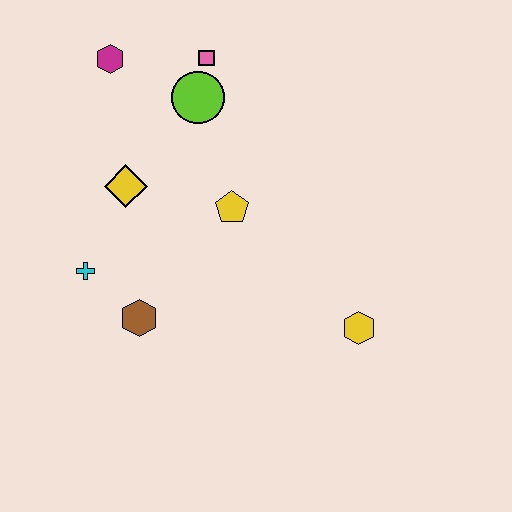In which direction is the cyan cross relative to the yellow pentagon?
The cyan cross is to the left of the yellow pentagon.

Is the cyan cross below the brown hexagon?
No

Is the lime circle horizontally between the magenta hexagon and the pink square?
Yes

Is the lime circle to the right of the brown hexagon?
Yes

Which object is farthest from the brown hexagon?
The pink square is farthest from the brown hexagon.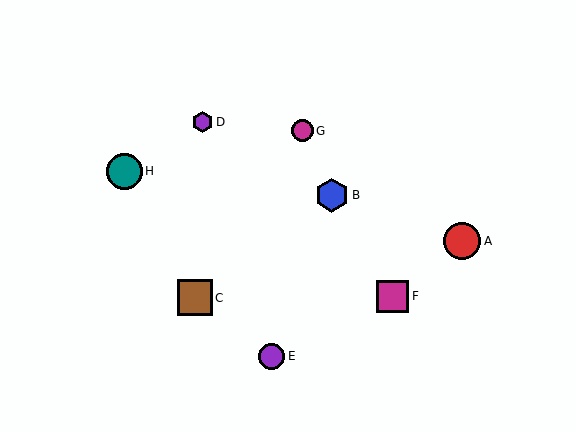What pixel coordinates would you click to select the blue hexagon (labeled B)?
Click at (332, 195) to select the blue hexagon B.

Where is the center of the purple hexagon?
The center of the purple hexagon is at (202, 122).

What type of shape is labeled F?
Shape F is a magenta square.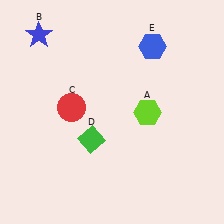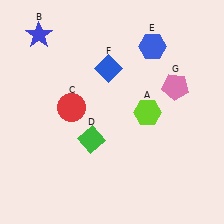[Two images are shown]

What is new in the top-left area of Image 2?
A blue diamond (F) was added in the top-left area of Image 2.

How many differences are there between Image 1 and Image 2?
There are 2 differences between the two images.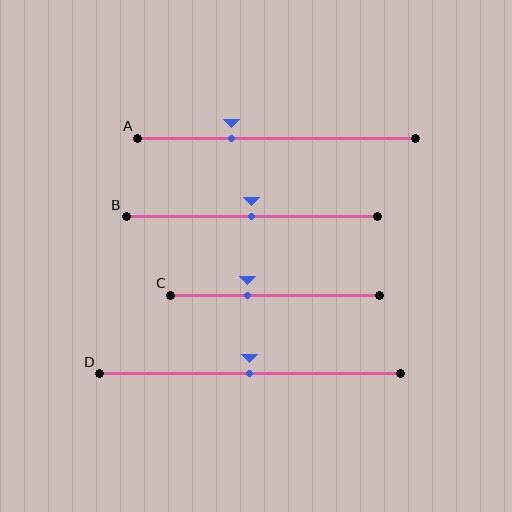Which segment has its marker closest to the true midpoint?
Segment B has its marker closest to the true midpoint.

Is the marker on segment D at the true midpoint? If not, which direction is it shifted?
Yes, the marker on segment D is at the true midpoint.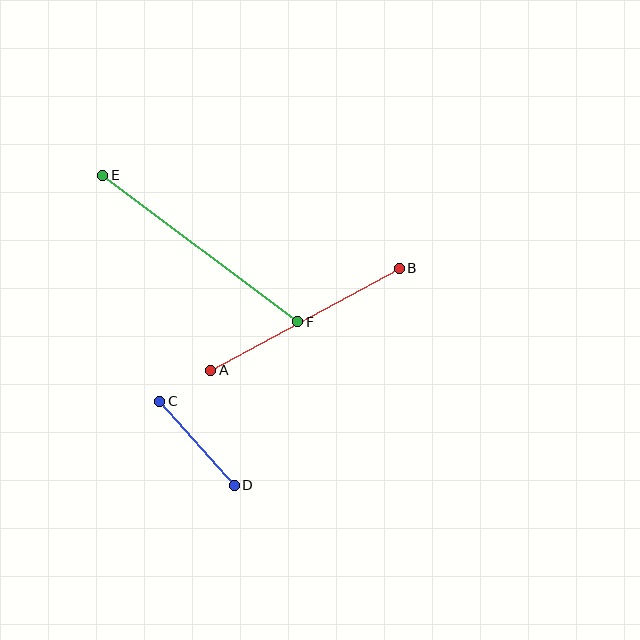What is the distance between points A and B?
The distance is approximately 215 pixels.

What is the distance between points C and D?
The distance is approximately 112 pixels.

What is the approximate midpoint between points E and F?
The midpoint is at approximately (200, 248) pixels.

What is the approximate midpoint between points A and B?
The midpoint is at approximately (305, 319) pixels.